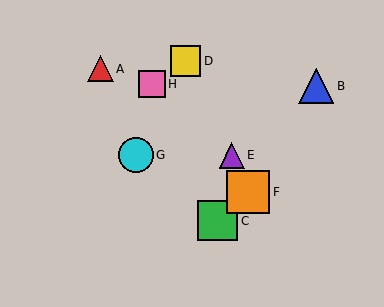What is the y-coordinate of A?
Object A is at y≈69.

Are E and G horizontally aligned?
Yes, both are at y≈155.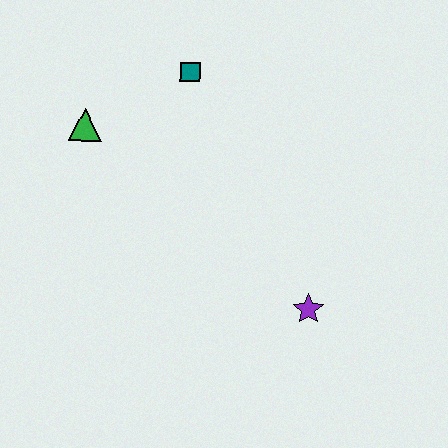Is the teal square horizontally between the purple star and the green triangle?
Yes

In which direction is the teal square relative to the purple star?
The teal square is above the purple star.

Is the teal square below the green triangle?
No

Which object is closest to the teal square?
The green triangle is closest to the teal square.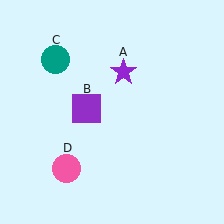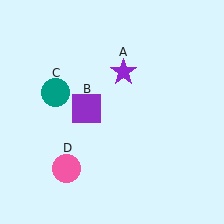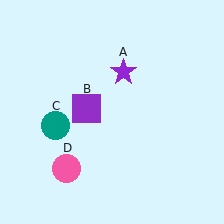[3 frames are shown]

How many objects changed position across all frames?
1 object changed position: teal circle (object C).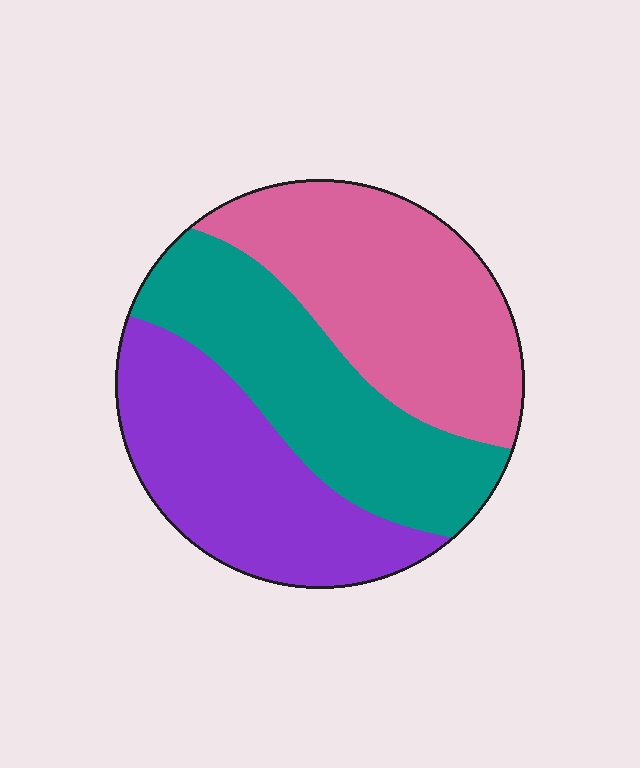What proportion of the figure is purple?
Purple covers around 30% of the figure.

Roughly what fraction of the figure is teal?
Teal takes up about one third (1/3) of the figure.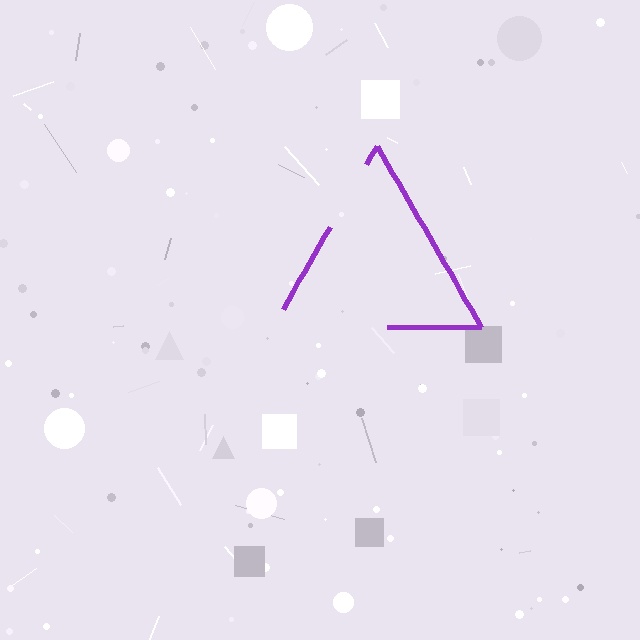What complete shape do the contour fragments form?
The contour fragments form a triangle.